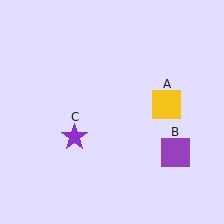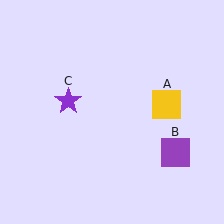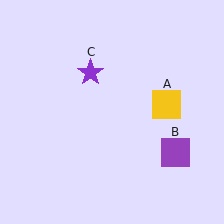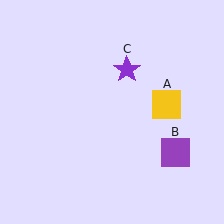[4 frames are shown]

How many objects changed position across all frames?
1 object changed position: purple star (object C).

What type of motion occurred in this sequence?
The purple star (object C) rotated clockwise around the center of the scene.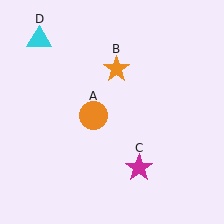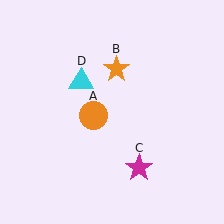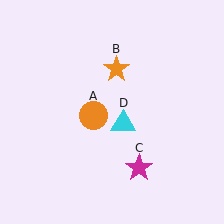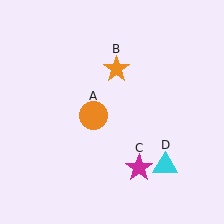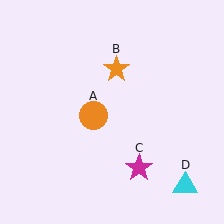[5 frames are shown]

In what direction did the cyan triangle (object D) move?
The cyan triangle (object D) moved down and to the right.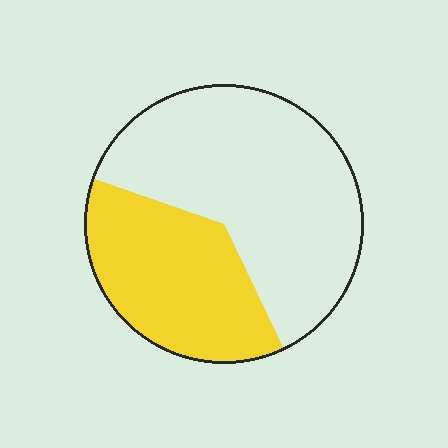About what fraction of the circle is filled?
About three eighths (3/8).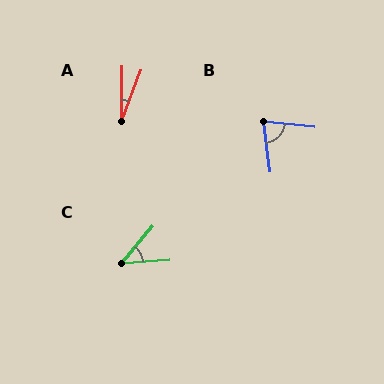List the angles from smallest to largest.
A (20°), C (45°), B (76°).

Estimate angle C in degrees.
Approximately 45 degrees.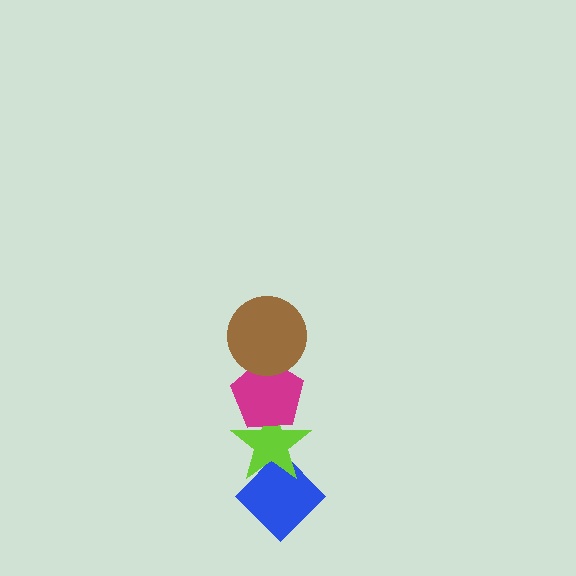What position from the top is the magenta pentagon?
The magenta pentagon is 2nd from the top.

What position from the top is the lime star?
The lime star is 3rd from the top.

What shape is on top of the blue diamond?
The lime star is on top of the blue diamond.